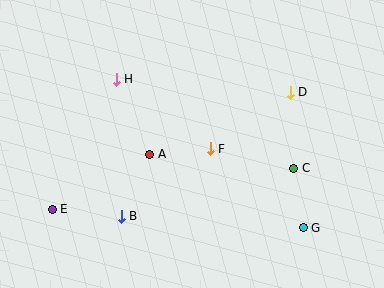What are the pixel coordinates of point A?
Point A is at (150, 154).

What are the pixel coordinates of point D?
Point D is at (290, 92).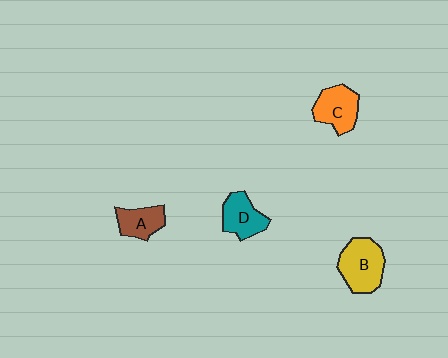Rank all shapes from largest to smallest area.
From largest to smallest: B (yellow), C (orange), D (teal), A (brown).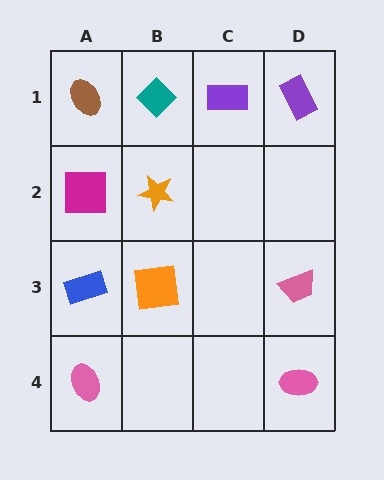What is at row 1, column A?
A brown ellipse.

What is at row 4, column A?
A pink ellipse.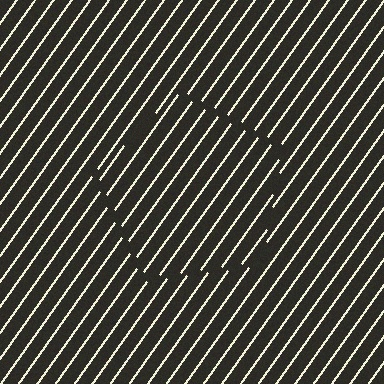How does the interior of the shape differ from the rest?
The interior of the shape contains the same grating, shifted by half a period — the contour is defined by the phase discontinuity where line-ends from the inner and outer gratings abut.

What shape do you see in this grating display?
An illusory pentagon. The interior of the shape contains the same grating, shifted by half a period — the contour is defined by the phase discontinuity where line-ends from the inner and outer gratings abut.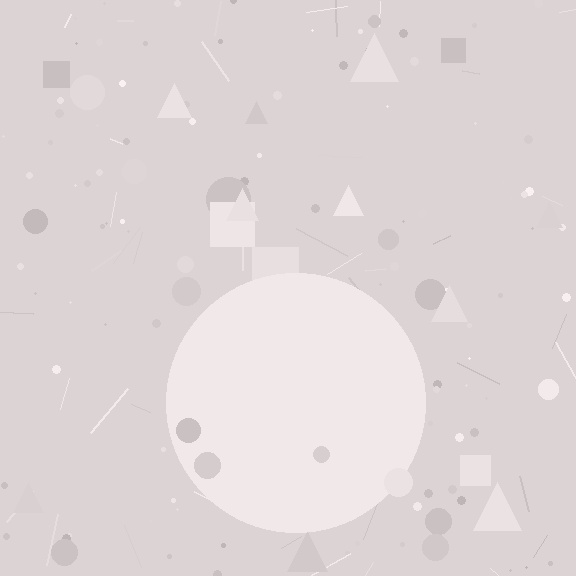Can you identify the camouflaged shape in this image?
The camouflaged shape is a circle.